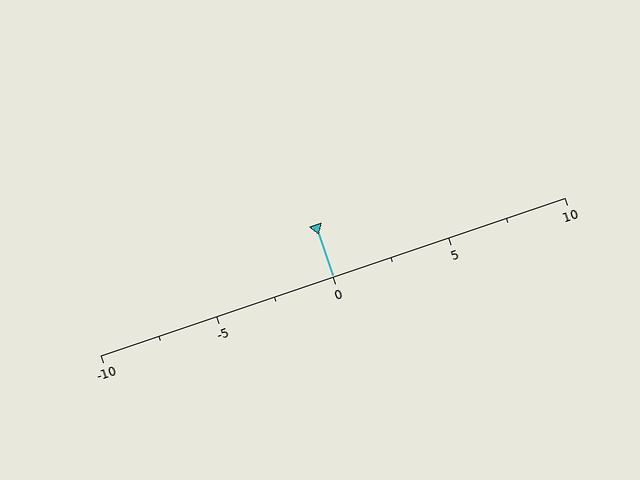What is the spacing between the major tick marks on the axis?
The major ticks are spaced 5 apart.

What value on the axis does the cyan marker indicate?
The marker indicates approximately 0.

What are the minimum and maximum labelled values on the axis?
The axis runs from -10 to 10.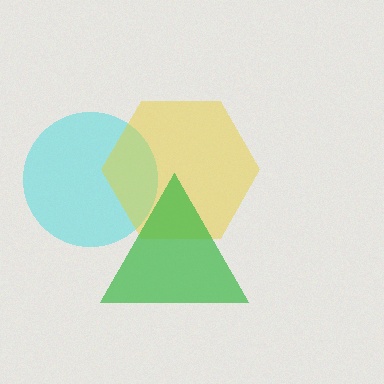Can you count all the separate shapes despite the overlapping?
Yes, there are 3 separate shapes.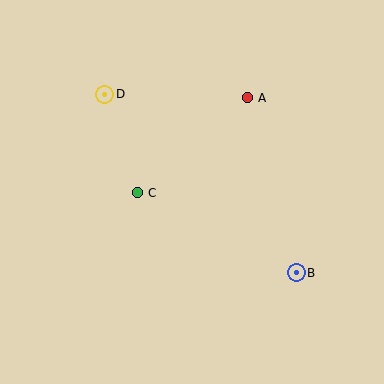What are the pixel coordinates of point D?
Point D is at (105, 94).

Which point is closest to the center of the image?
Point C at (137, 193) is closest to the center.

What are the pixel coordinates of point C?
Point C is at (137, 193).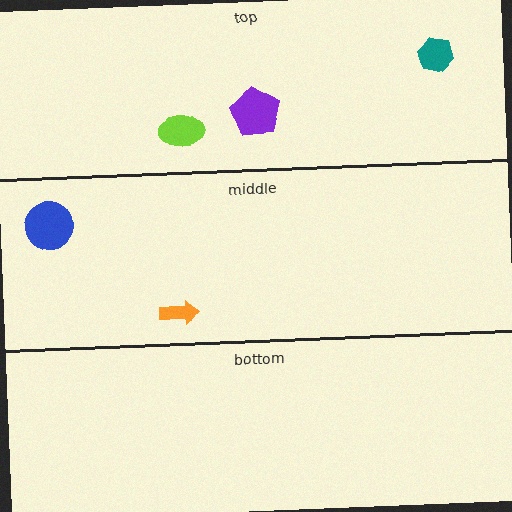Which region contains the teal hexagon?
The top region.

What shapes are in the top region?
The lime ellipse, the purple pentagon, the teal hexagon.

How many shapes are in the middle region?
2.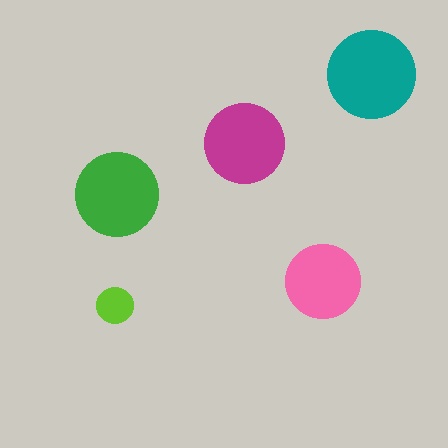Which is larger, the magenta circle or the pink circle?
The magenta one.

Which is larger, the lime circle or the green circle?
The green one.